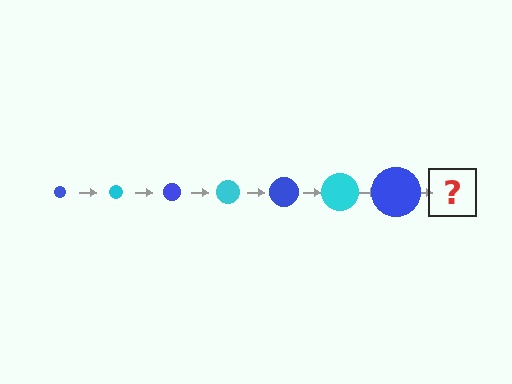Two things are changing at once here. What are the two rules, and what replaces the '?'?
The two rules are that the circle grows larger each step and the color cycles through blue and cyan. The '?' should be a cyan circle, larger than the previous one.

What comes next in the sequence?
The next element should be a cyan circle, larger than the previous one.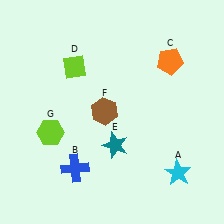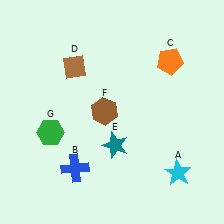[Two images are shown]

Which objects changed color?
D changed from lime to brown. G changed from lime to green.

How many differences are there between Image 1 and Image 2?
There are 2 differences between the two images.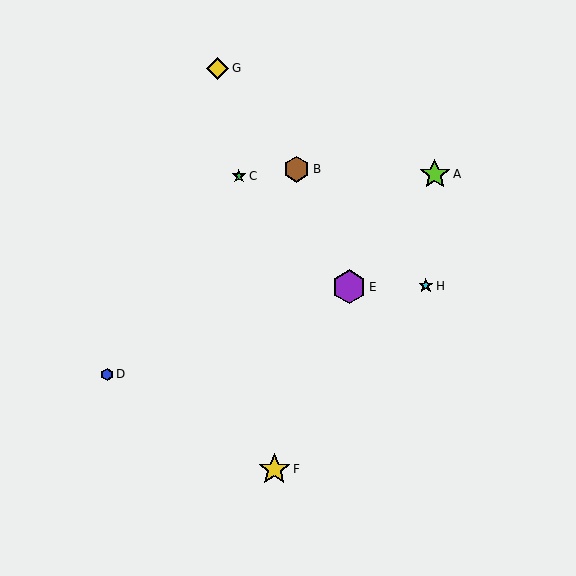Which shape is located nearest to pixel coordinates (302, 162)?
The brown hexagon (labeled B) at (297, 169) is nearest to that location.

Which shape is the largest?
The purple hexagon (labeled E) is the largest.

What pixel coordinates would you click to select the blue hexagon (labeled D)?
Click at (107, 374) to select the blue hexagon D.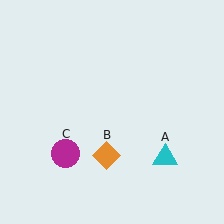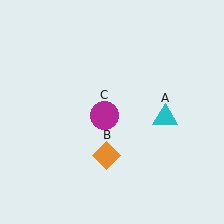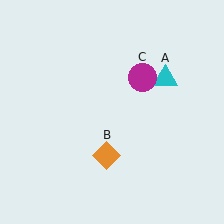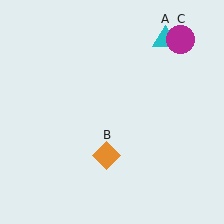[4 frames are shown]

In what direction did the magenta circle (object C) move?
The magenta circle (object C) moved up and to the right.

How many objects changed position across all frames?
2 objects changed position: cyan triangle (object A), magenta circle (object C).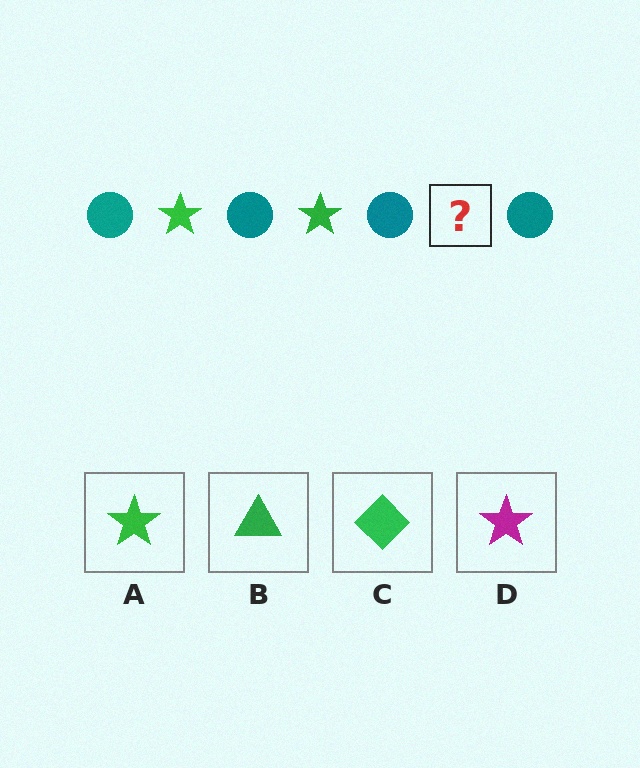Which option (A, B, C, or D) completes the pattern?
A.